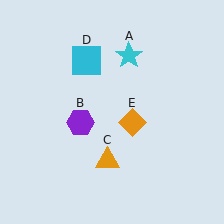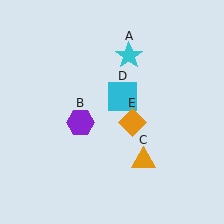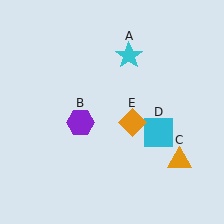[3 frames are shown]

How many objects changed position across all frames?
2 objects changed position: orange triangle (object C), cyan square (object D).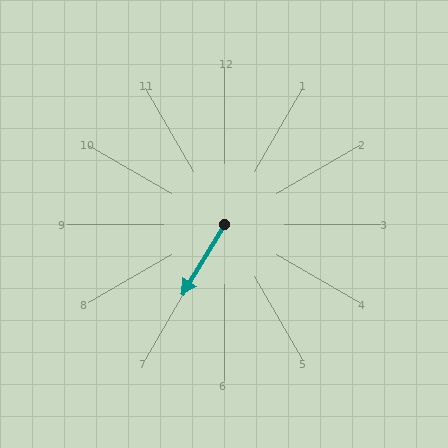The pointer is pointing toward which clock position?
Roughly 7 o'clock.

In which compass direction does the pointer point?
Southwest.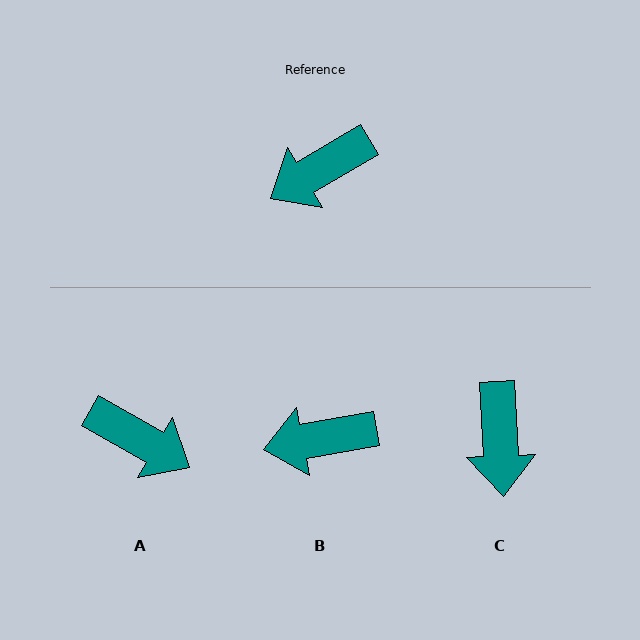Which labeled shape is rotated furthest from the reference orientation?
A, about 120 degrees away.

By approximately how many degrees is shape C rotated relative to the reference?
Approximately 62 degrees counter-clockwise.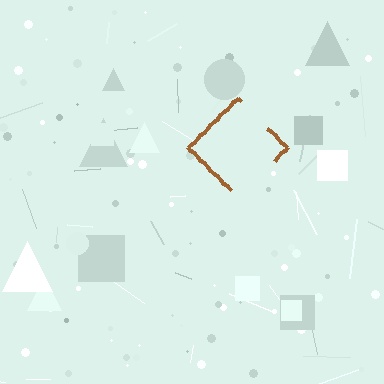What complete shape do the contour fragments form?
The contour fragments form a diamond.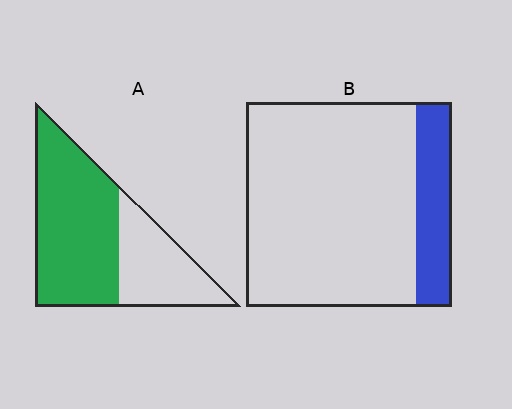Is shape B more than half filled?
No.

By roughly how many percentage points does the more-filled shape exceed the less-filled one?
By roughly 45 percentage points (A over B).